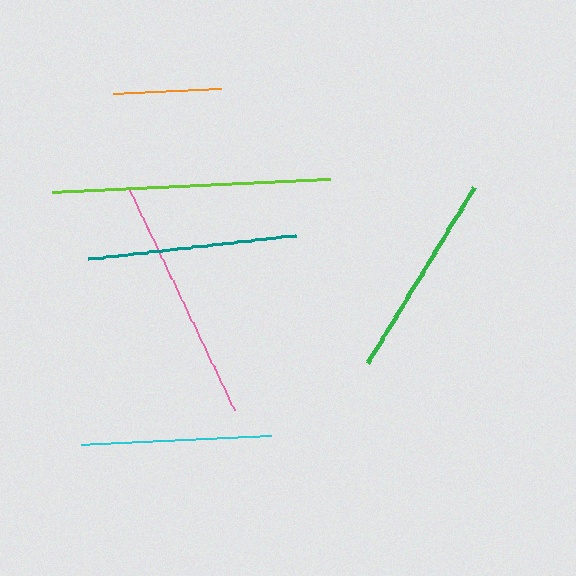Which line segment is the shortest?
The orange line is the shortest at approximately 109 pixels.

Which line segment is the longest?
The lime line is the longest at approximately 278 pixels.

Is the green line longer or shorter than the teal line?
The teal line is longer than the green line.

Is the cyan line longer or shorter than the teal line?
The teal line is longer than the cyan line.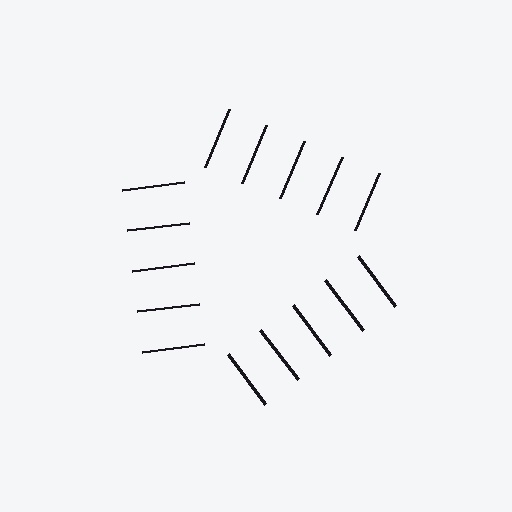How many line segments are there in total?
15 — 5 along each of the 3 edges.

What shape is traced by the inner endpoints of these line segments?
An illusory triangle — the line segments terminate on its edges but no continuous stroke is drawn.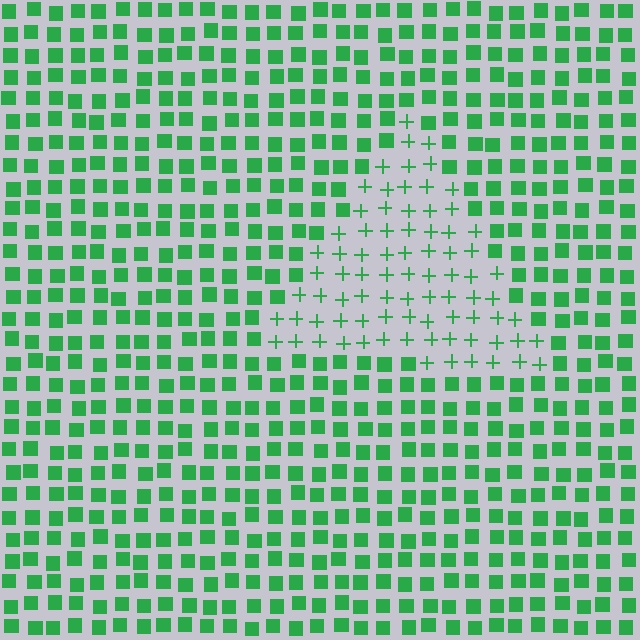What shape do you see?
I see a triangle.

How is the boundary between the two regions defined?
The boundary is defined by a change in element shape: plus signs inside vs. squares outside. All elements share the same color and spacing.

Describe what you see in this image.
The image is filled with small green elements arranged in a uniform grid. A triangle-shaped region contains plus signs, while the surrounding area contains squares. The boundary is defined purely by the change in element shape.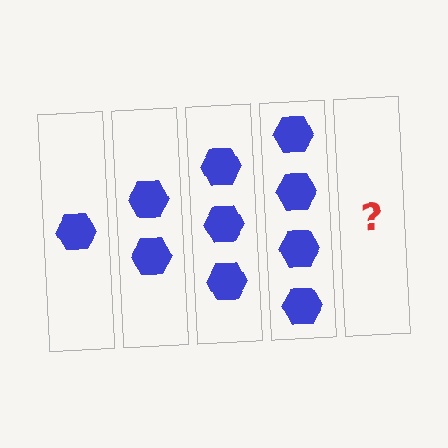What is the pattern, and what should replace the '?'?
The pattern is that each step adds one more hexagon. The '?' should be 5 hexagons.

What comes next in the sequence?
The next element should be 5 hexagons.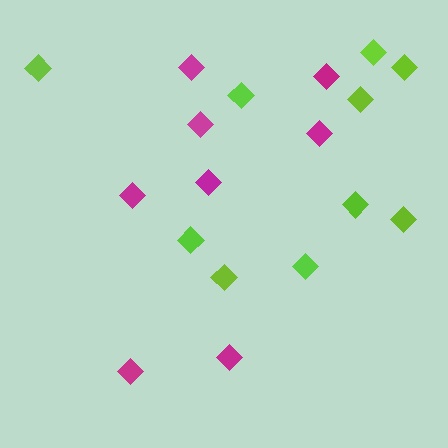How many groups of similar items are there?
There are 2 groups: one group of magenta diamonds (8) and one group of lime diamonds (10).